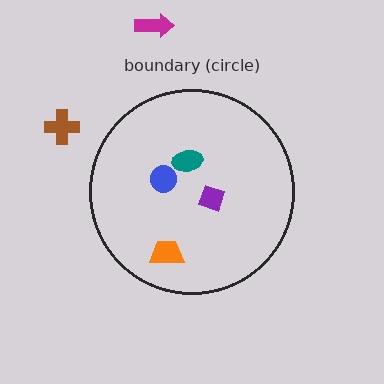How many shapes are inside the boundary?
4 inside, 2 outside.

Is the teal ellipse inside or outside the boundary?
Inside.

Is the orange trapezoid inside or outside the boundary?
Inside.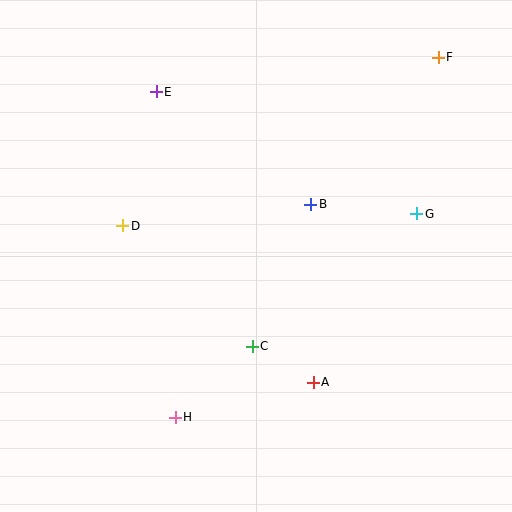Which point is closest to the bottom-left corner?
Point H is closest to the bottom-left corner.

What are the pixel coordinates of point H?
Point H is at (175, 417).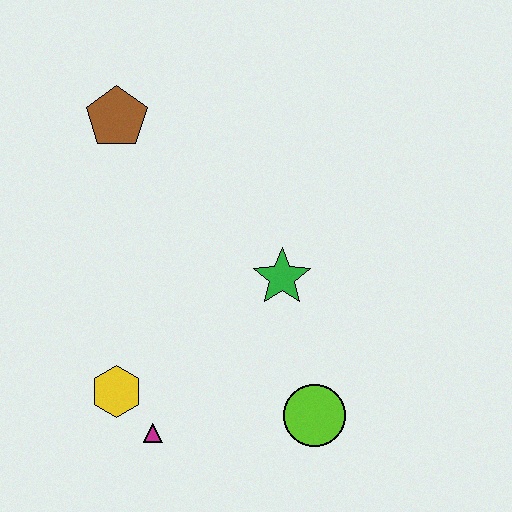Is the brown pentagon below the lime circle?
No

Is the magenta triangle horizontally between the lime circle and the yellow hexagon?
Yes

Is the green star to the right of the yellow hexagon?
Yes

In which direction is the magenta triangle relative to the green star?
The magenta triangle is below the green star.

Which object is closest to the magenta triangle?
The yellow hexagon is closest to the magenta triangle.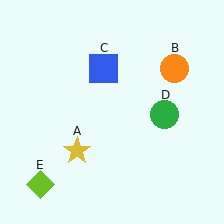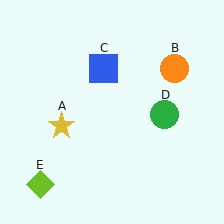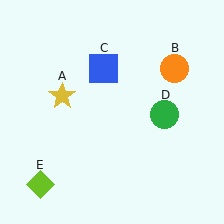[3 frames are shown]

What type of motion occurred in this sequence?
The yellow star (object A) rotated clockwise around the center of the scene.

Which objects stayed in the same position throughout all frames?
Orange circle (object B) and blue square (object C) and green circle (object D) and lime diamond (object E) remained stationary.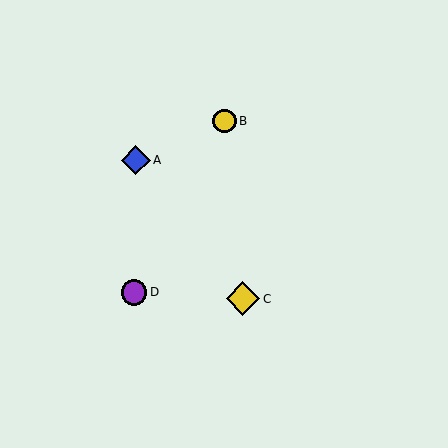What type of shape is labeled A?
Shape A is a blue diamond.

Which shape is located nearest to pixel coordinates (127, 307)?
The purple circle (labeled D) at (134, 292) is nearest to that location.